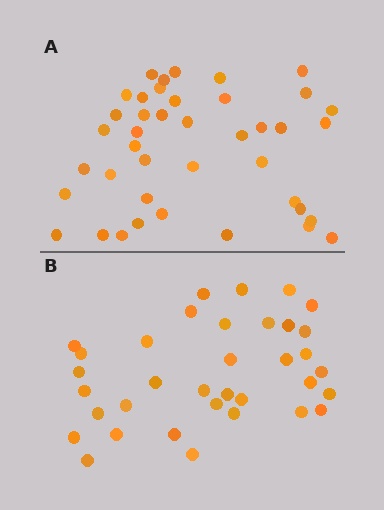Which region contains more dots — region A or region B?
Region A (the top region) has more dots.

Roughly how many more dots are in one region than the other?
Region A has about 6 more dots than region B.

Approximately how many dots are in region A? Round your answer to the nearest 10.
About 40 dots. (The exact count is 41, which rounds to 40.)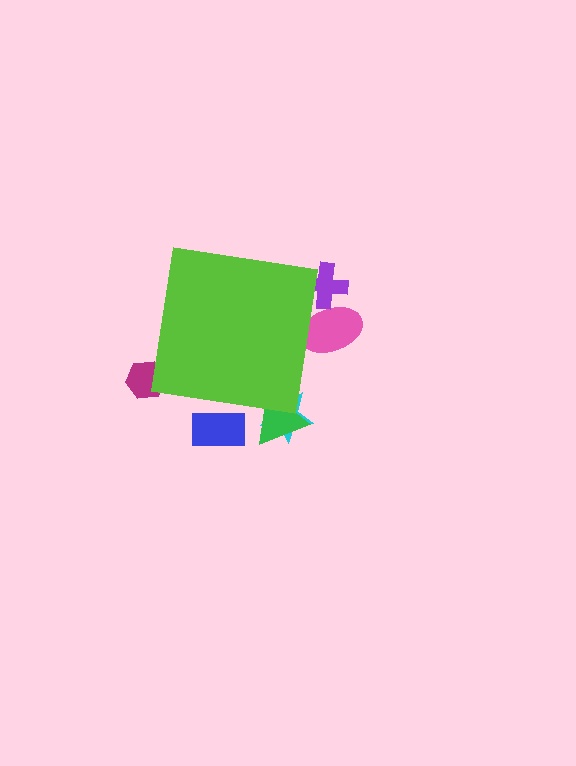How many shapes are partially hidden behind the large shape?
6 shapes are partially hidden.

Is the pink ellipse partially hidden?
Yes, the pink ellipse is partially hidden behind the lime square.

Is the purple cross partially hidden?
Yes, the purple cross is partially hidden behind the lime square.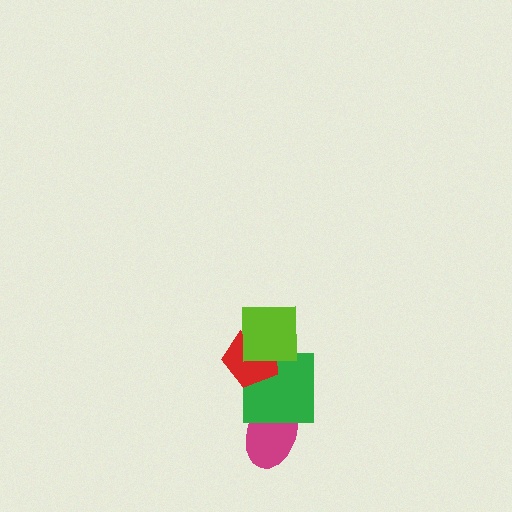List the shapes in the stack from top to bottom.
From top to bottom: the lime square, the red pentagon, the green square, the magenta ellipse.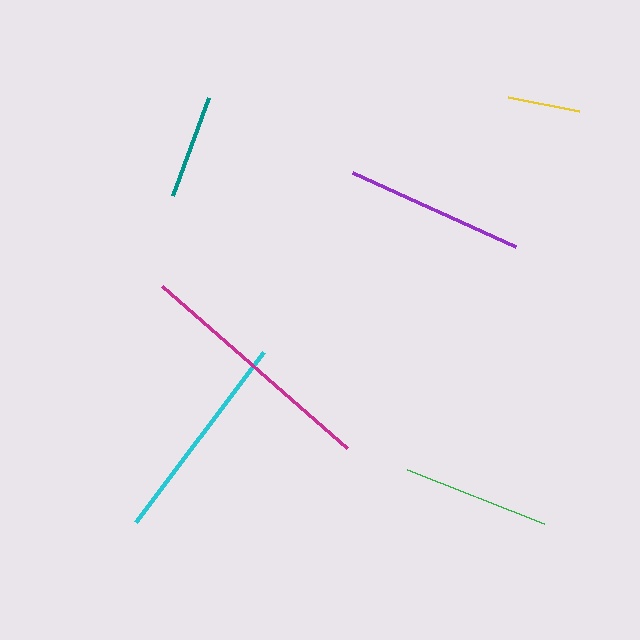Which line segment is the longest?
The magenta line is the longest at approximately 247 pixels.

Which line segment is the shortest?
The yellow line is the shortest at approximately 72 pixels.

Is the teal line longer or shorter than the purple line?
The purple line is longer than the teal line.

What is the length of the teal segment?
The teal segment is approximately 104 pixels long.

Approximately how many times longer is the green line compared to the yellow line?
The green line is approximately 2.0 times the length of the yellow line.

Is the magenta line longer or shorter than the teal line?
The magenta line is longer than the teal line.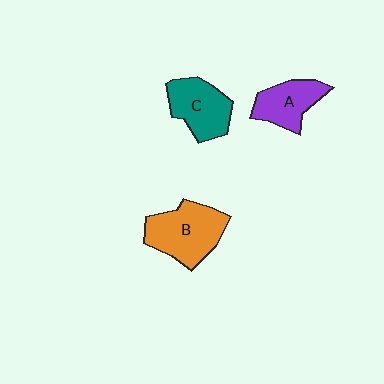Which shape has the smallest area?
Shape A (purple).